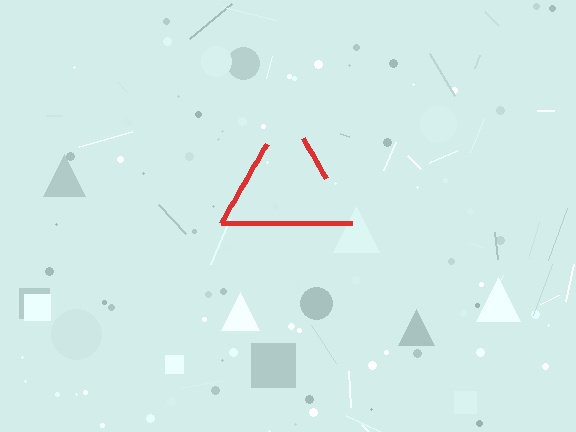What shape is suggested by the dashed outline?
The dashed outline suggests a triangle.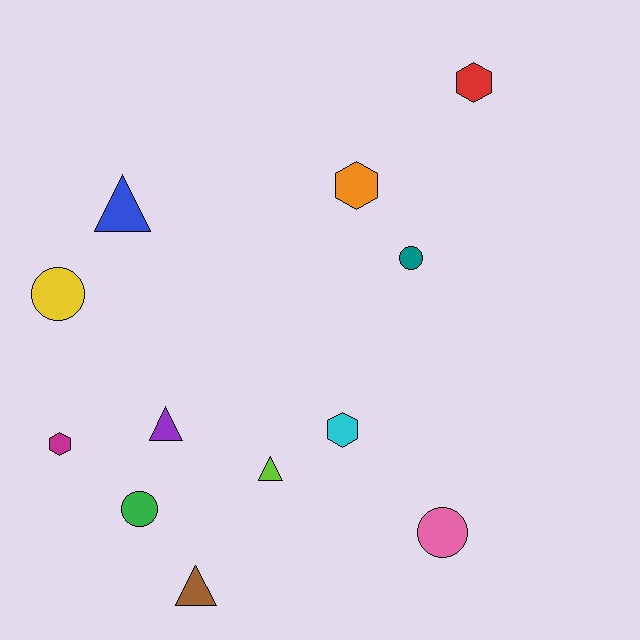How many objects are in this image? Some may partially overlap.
There are 12 objects.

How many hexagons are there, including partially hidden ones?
There are 4 hexagons.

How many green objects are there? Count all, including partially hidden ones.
There is 1 green object.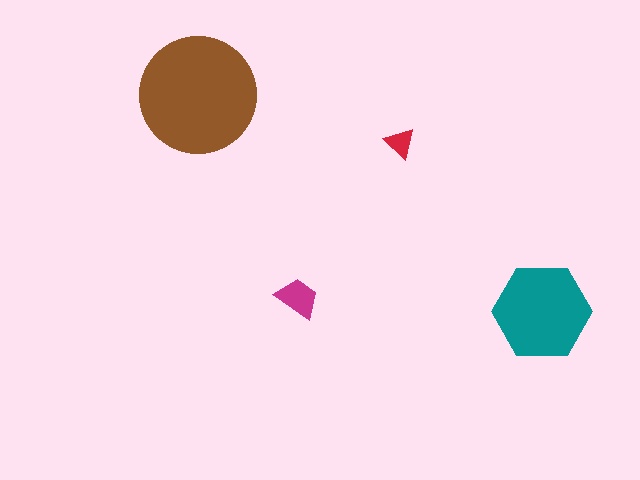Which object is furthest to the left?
The brown circle is leftmost.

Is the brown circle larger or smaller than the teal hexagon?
Larger.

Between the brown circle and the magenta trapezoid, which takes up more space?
The brown circle.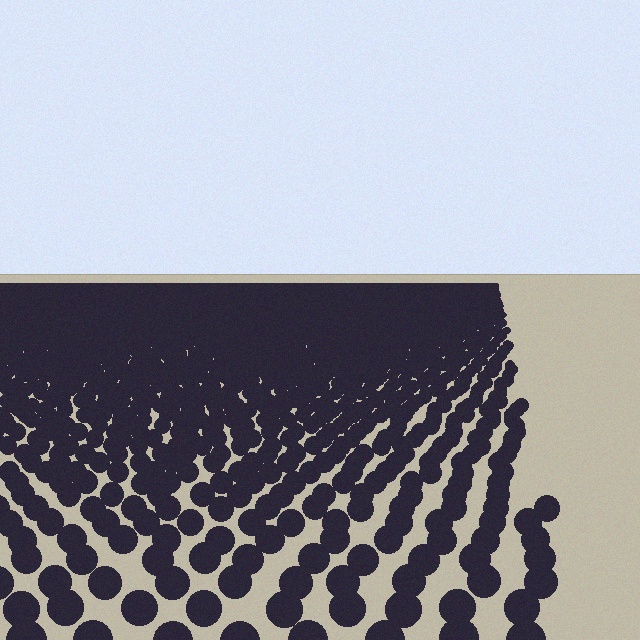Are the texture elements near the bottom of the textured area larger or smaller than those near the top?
Larger. Near the bottom, elements are closer to the viewer and appear at a bigger on-screen size.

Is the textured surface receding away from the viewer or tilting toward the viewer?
The surface is receding away from the viewer. Texture elements get smaller and denser toward the top.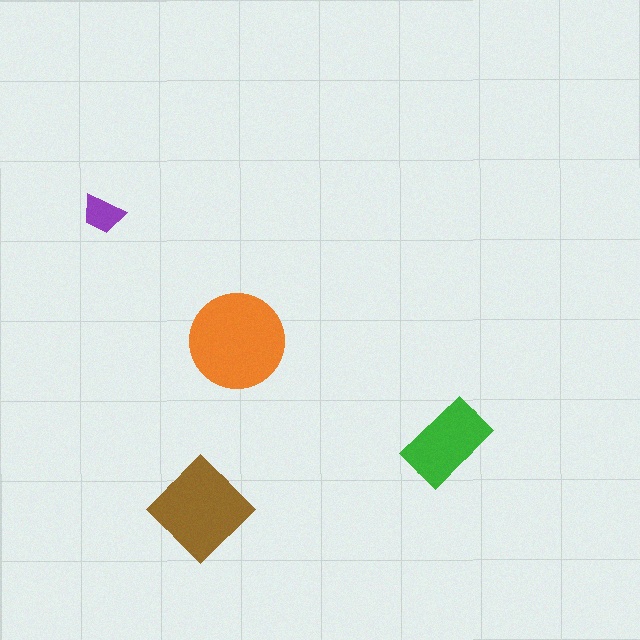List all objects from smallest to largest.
The purple trapezoid, the green rectangle, the brown diamond, the orange circle.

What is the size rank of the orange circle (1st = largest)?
1st.